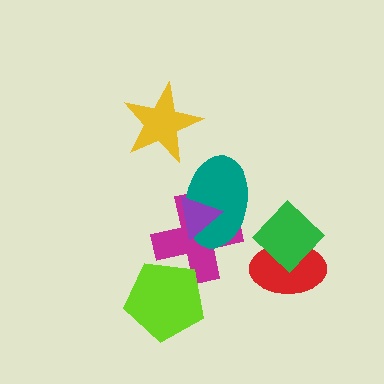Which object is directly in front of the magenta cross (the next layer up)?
The teal ellipse is directly in front of the magenta cross.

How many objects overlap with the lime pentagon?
1 object overlaps with the lime pentagon.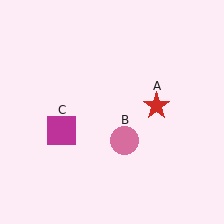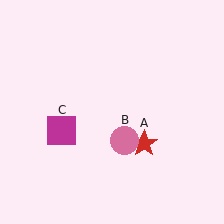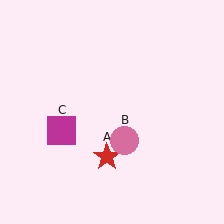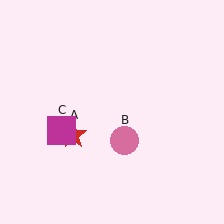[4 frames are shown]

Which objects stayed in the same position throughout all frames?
Pink circle (object B) and magenta square (object C) remained stationary.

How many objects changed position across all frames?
1 object changed position: red star (object A).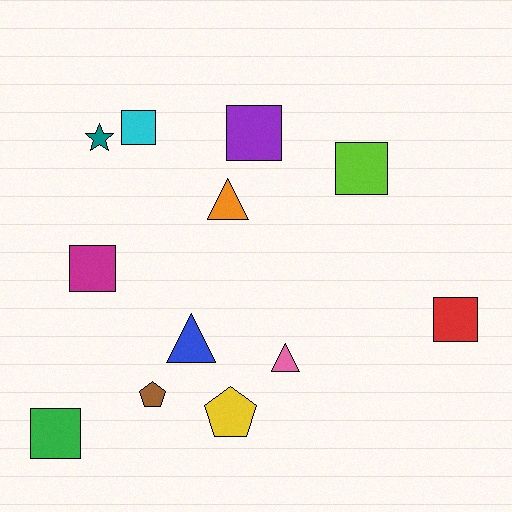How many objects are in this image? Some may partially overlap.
There are 12 objects.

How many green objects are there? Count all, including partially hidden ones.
There is 1 green object.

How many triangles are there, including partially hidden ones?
There are 3 triangles.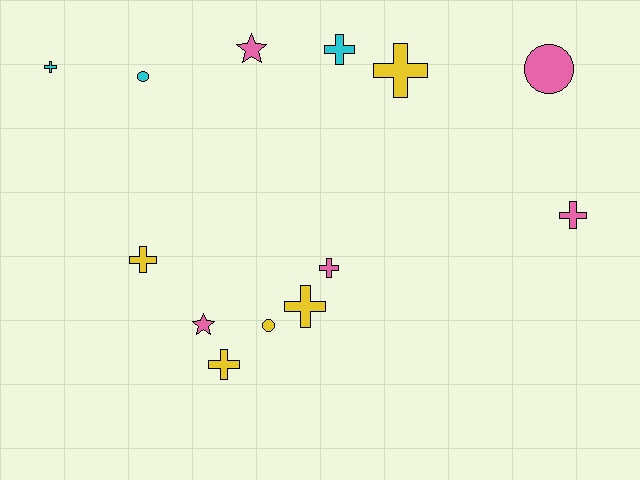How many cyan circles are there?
There is 1 cyan circle.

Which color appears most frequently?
Pink, with 5 objects.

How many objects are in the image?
There are 13 objects.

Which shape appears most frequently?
Cross, with 8 objects.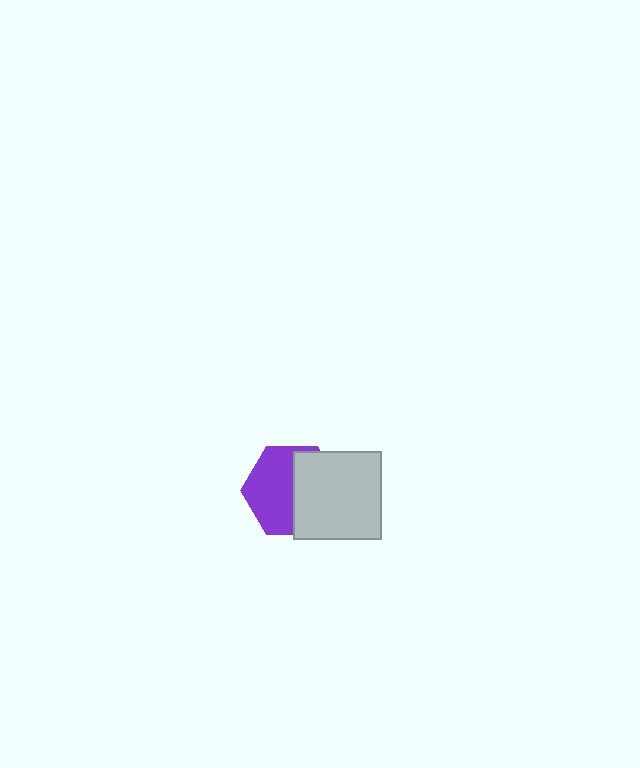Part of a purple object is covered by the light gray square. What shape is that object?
It is a hexagon.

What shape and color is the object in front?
The object in front is a light gray square.